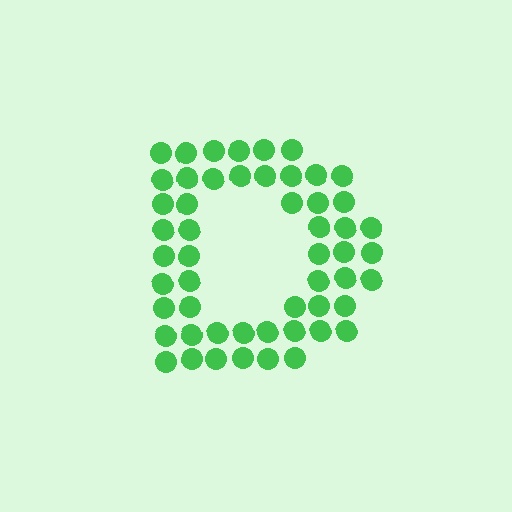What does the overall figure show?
The overall figure shows the letter D.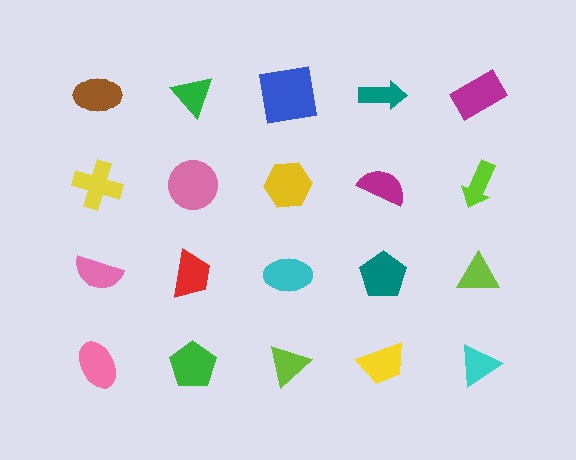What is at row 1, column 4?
A teal arrow.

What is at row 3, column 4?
A teal pentagon.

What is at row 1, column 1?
A brown ellipse.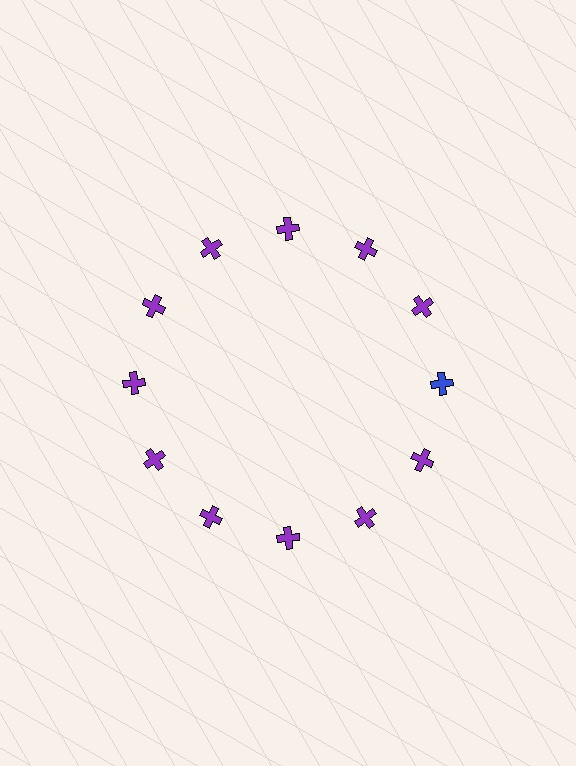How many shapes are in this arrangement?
There are 12 shapes arranged in a ring pattern.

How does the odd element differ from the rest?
It has a different color: blue instead of purple.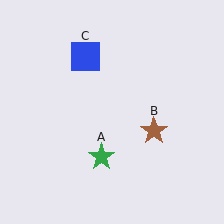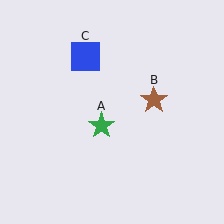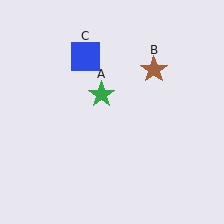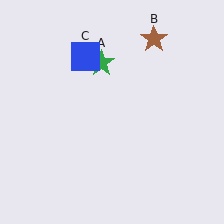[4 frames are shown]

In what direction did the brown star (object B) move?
The brown star (object B) moved up.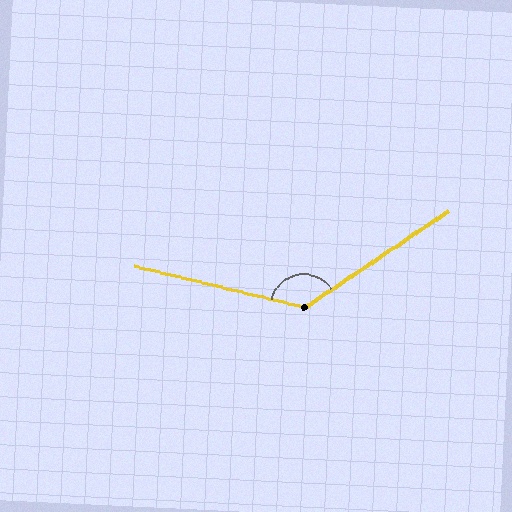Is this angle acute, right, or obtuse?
It is obtuse.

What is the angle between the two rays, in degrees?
Approximately 132 degrees.